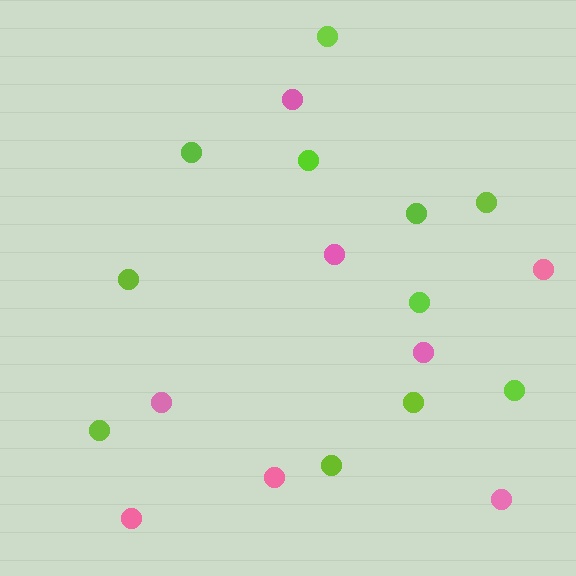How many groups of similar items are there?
There are 2 groups: one group of pink circles (8) and one group of lime circles (11).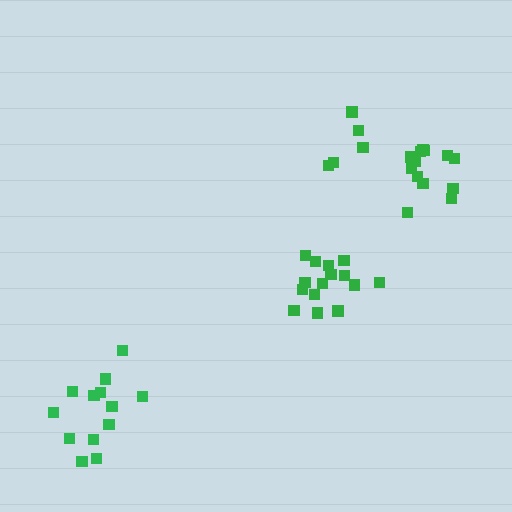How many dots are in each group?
Group 1: 13 dots, Group 2: 15 dots, Group 3: 18 dots (46 total).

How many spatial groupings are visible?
There are 3 spatial groupings.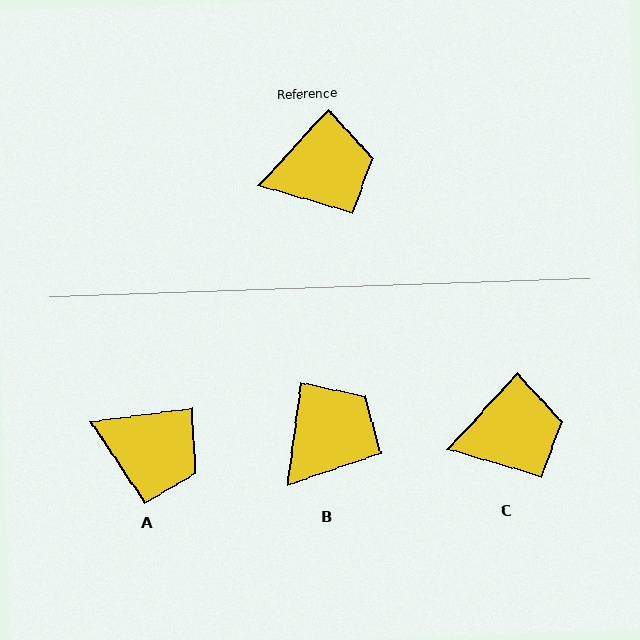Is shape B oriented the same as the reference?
No, it is off by about 36 degrees.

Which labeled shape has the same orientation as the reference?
C.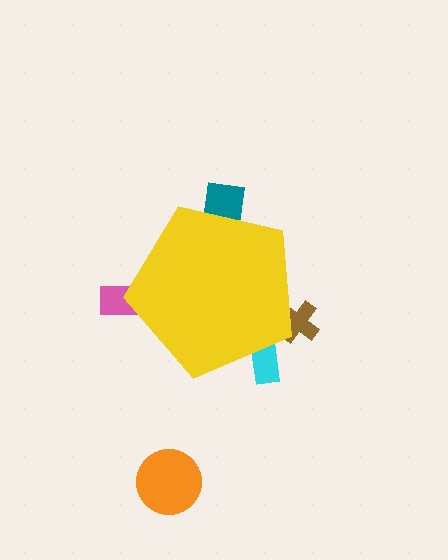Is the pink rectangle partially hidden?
Yes, the pink rectangle is partially hidden behind the yellow pentagon.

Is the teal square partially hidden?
Yes, the teal square is partially hidden behind the yellow pentagon.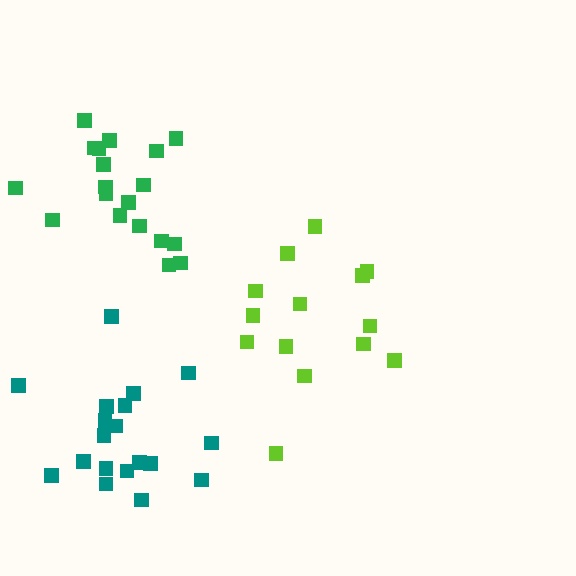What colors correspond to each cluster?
The clusters are colored: green, lime, teal.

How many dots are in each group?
Group 1: 19 dots, Group 2: 14 dots, Group 3: 19 dots (52 total).